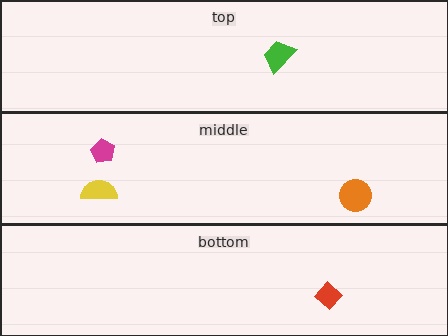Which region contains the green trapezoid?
The top region.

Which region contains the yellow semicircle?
The middle region.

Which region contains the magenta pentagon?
The middle region.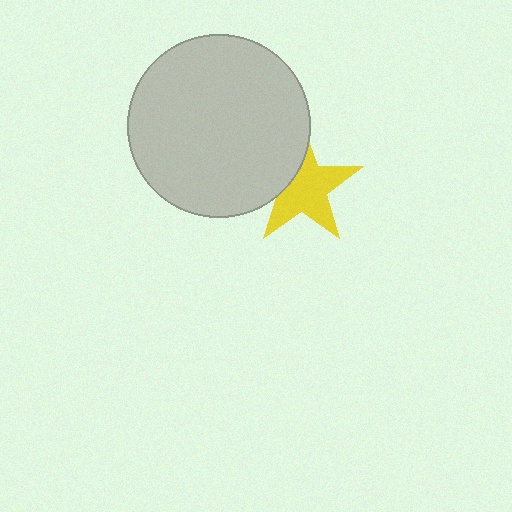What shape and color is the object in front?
The object in front is a light gray circle.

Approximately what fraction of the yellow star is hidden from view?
Roughly 31% of the yellow star is hidden behind the light gray circle.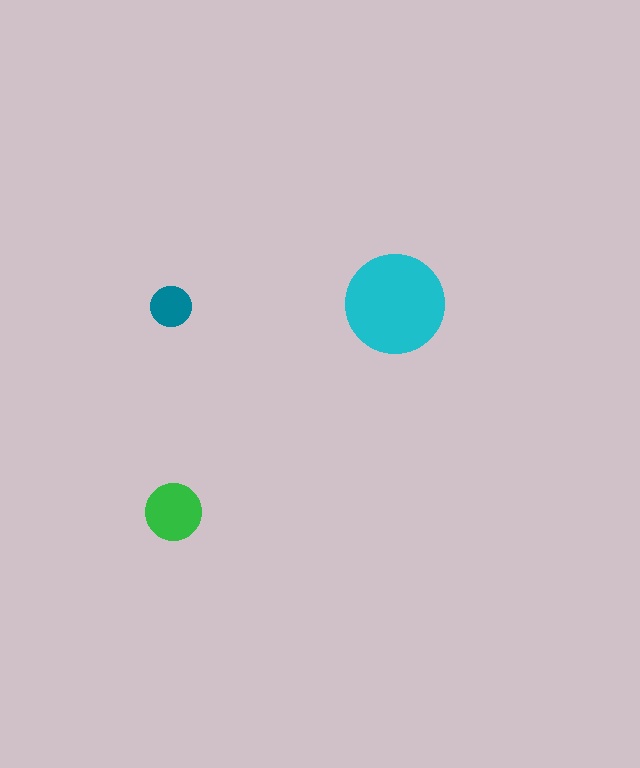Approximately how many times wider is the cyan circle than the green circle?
About 2 times wider.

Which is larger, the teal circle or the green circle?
The green one.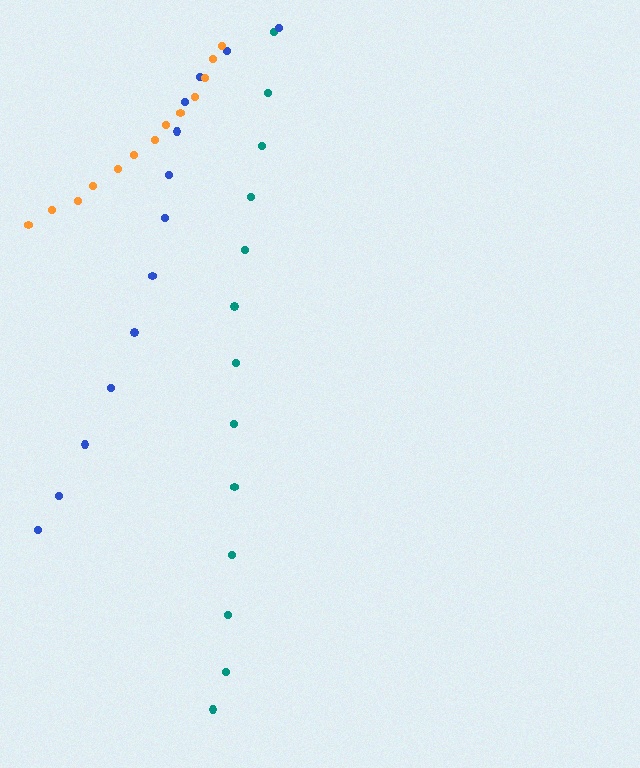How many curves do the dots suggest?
There are 3 distinct paths.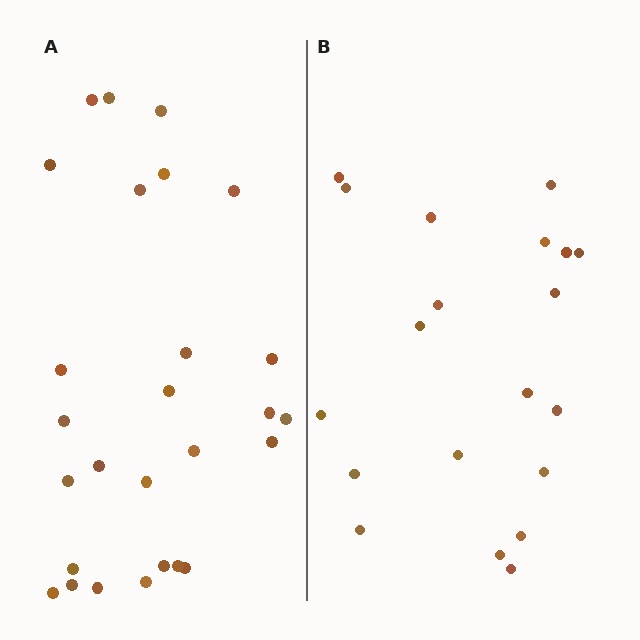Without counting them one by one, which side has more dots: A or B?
Region A (the left region) has more dots.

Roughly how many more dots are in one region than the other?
Region A has roughly 8 or so more dots than region B.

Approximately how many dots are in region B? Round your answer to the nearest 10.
About 20 dots.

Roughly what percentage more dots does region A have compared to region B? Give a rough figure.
About 35% more.